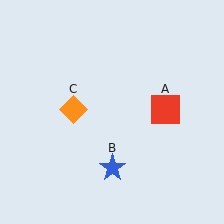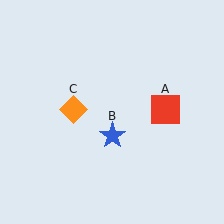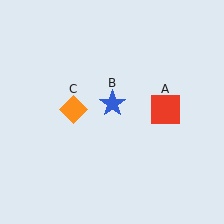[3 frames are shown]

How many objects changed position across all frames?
1 object changed position: blue star (object B).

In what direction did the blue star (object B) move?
The blue star (object B) moved up.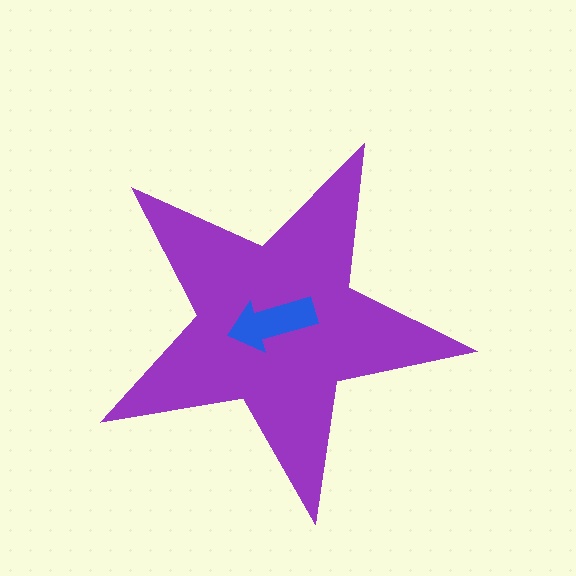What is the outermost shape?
The purple star.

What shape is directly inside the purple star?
The blue arrow.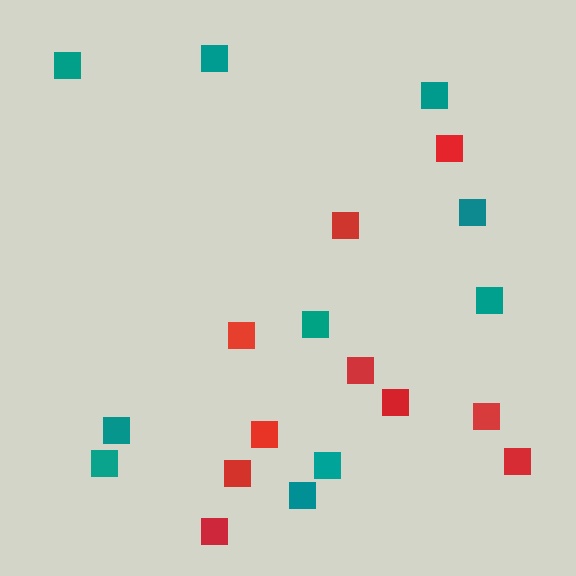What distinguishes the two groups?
There are 2 groups: one group of teal squares (10) and one group of red squares (10).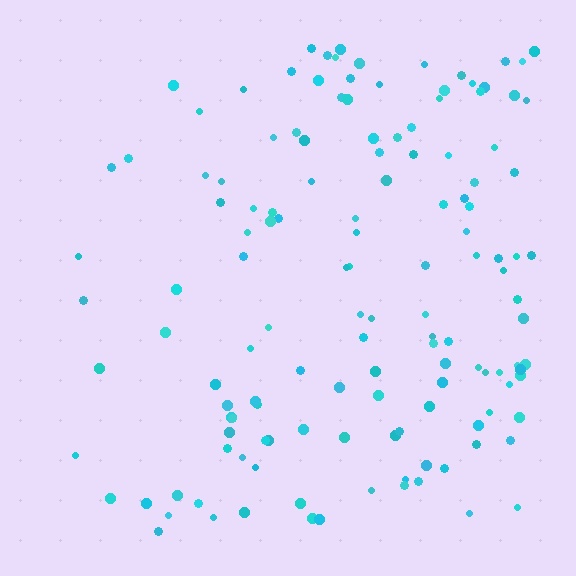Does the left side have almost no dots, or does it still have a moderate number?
Still a moderate number, just noticeably fewer than the right.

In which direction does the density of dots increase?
From left to right, with the right side densest.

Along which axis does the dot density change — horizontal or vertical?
Horizontal.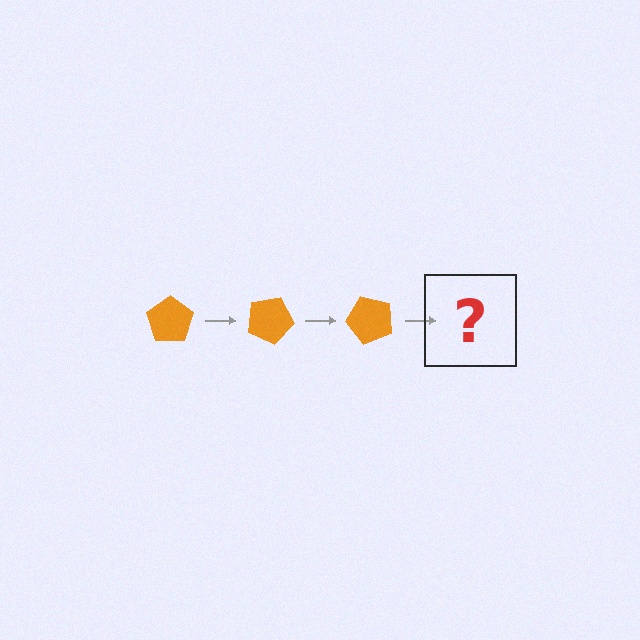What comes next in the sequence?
The next element should be an orange pentagon rotated 75 degrees.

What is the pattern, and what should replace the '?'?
The pattern is that the pentagon rotates 25 degrees each step. The '?' should be an orange pentagon rotated 75 degrees.